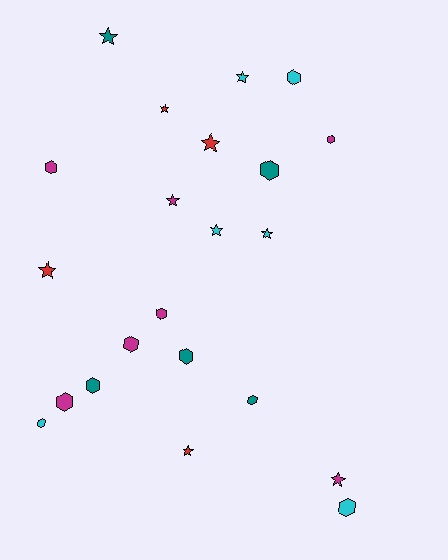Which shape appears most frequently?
Hexagon, with 12 objects.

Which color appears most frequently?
Magenta, with 7 objects.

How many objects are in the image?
There are 22 objects.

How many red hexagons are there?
There are no red hexagons.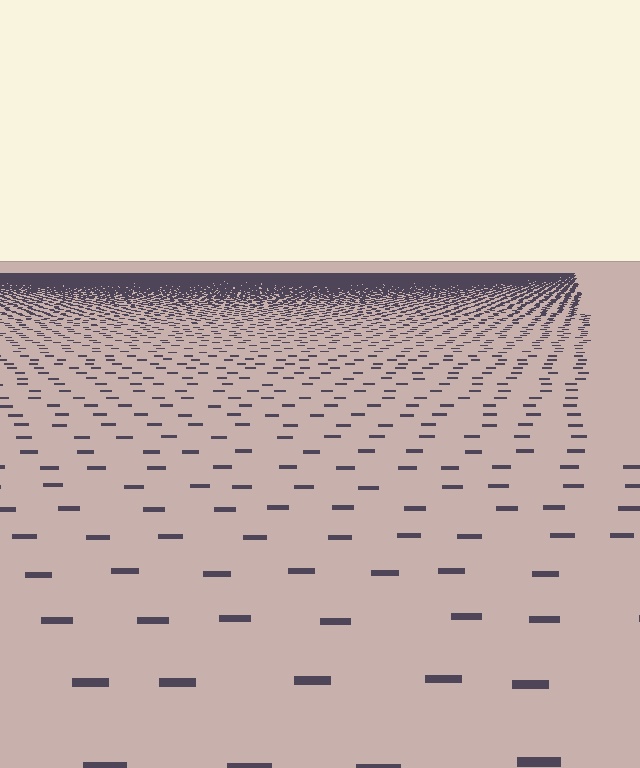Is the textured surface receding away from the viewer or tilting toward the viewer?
The surface is receding away from the viewer. Texture elements get smaller and denser toward the top.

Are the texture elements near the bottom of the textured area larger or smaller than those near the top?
Larger. Near the bottom, elements are closer to the viewer and appear at a bigger on-screen size.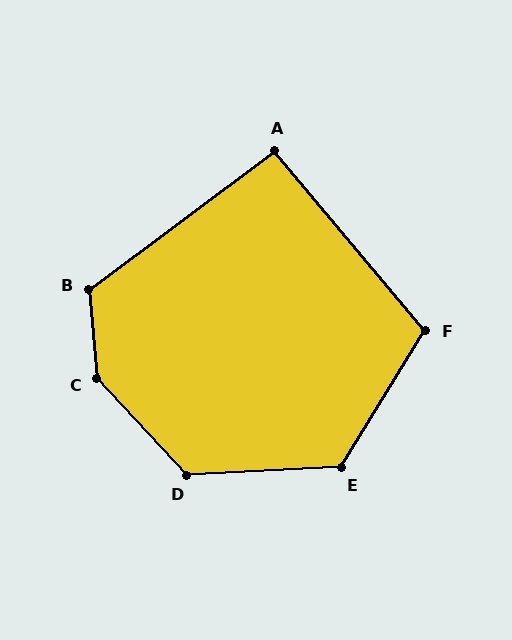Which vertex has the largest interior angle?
C, at approximately 142 degrees.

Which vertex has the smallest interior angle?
A, at approximately 93 degrees.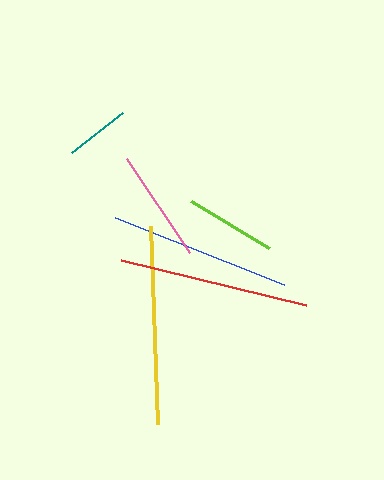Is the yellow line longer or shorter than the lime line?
The yellow line is longer than the lime line.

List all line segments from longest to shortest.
From longest to shortest: yellow, red, blue, pink, lime, teal.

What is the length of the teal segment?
The teal segment is approximately 65 pixels long.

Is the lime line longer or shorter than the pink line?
The pink line is longer than the lime line.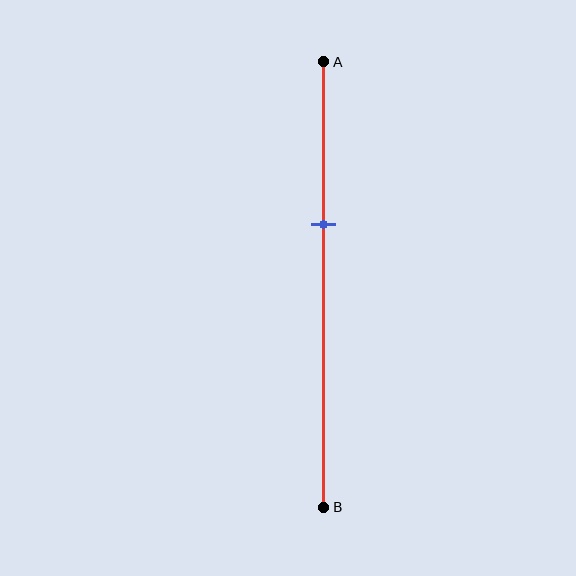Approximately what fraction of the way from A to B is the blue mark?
The blue mark is approximately 35% of the way from A to B.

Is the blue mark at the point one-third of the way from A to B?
No, the mark is at about 35% from A, not at the 33% one-third point.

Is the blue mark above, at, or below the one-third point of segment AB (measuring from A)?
The blue mark is below the one-third point of segment AB.